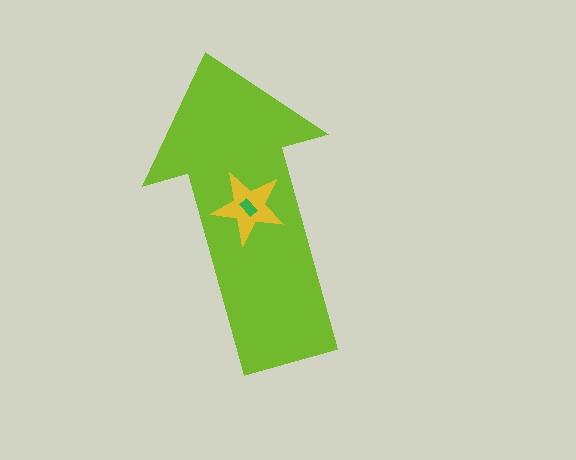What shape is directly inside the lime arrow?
The yellow star.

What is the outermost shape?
The lime arrow.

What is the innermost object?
The green rectangle.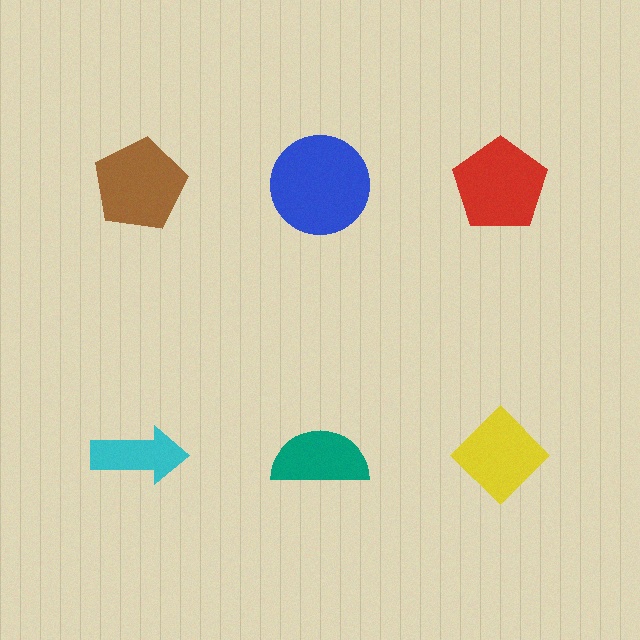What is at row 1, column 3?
A red pentagon.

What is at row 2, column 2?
A teal semicircle.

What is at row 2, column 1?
A cyan arrow.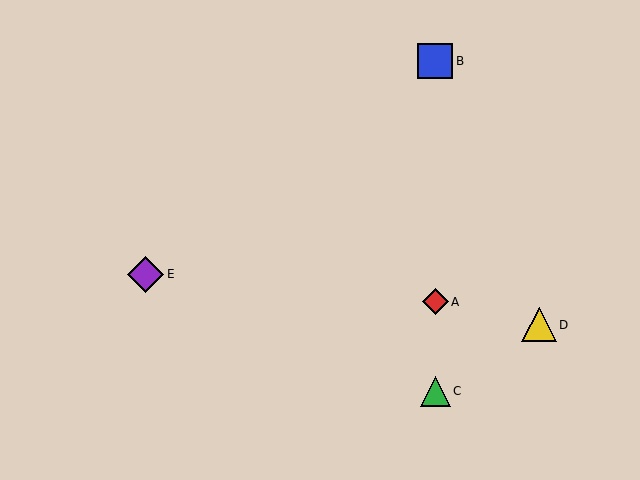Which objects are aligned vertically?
Objects A, B, C are aligned vertically.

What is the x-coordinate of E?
Object E is at x≈146.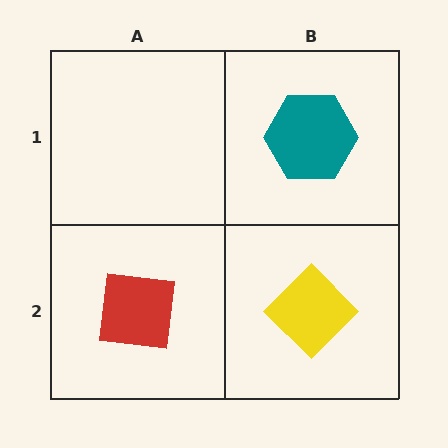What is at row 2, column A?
A red square.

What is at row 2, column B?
A yellow diamond.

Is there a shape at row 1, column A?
No, that cell is empty.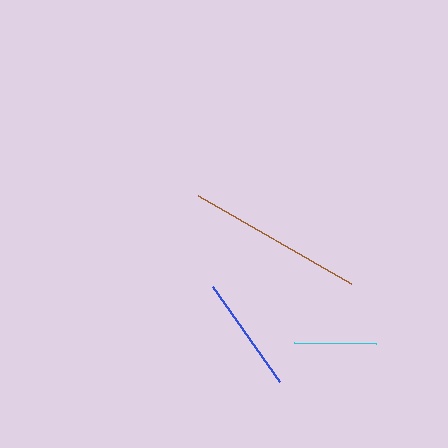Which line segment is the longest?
The brown line is the longest at approximately 176 pixels.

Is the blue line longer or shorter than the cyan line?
The blue line is longer than the cyan line.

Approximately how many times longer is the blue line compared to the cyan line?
The blue line is approximately 1.4 times the length of the cyan line.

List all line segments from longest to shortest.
From longest to shortest: brown, blue, cyan.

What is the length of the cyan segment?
The cyan segment is approximately 81 pixels long.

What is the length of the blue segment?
The blue segment is approximately 116 pixels long.